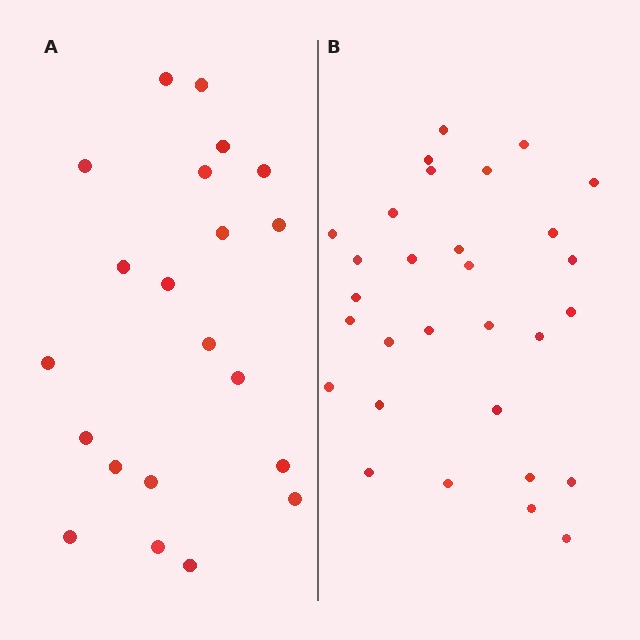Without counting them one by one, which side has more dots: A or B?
Region B (the right region) has more dots.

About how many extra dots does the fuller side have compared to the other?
Region B has roughly 8 or so more dots than region A.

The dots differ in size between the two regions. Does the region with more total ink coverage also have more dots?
No. Region A has more total ink coverage because its dots are larger, but region B actually contains more individual dots. Total area can be misleading — the number of items is what matters here.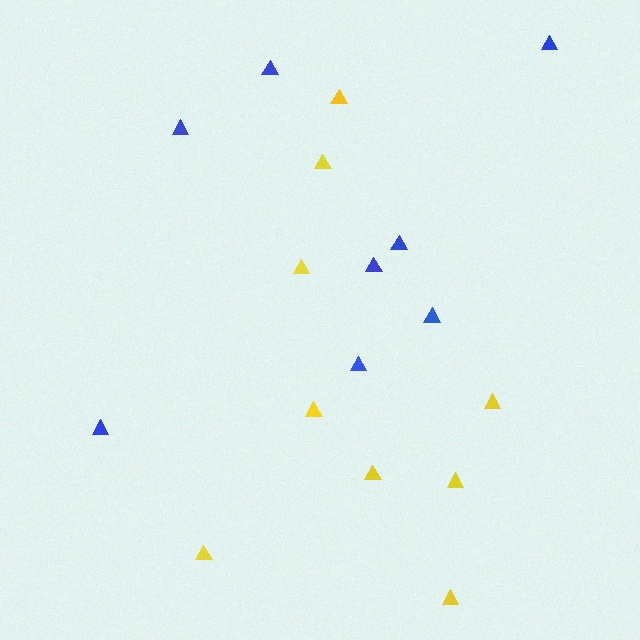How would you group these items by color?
There are 2 groups: one group of yellow triangles (9) and one group of blue triangles (8).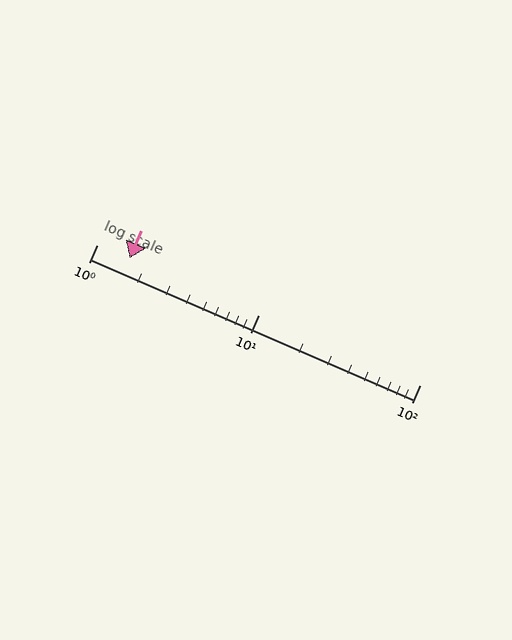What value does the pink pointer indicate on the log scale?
The pointer indicates approximately 1.6.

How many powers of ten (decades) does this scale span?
The scale spans 2 decades, from 1 to 100.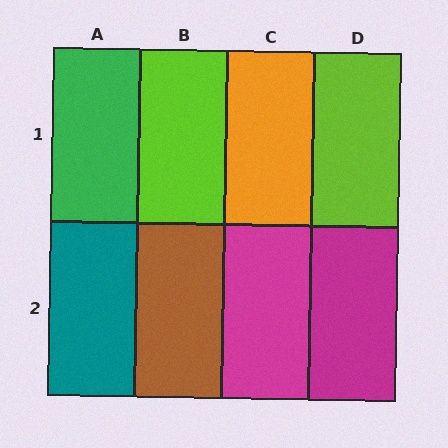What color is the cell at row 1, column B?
Lime.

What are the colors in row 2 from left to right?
Teal, brown, magenta, magenta.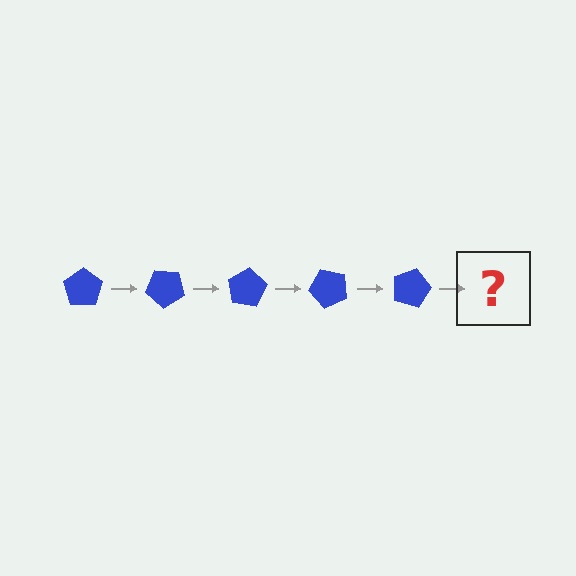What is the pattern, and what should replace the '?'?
The pattern is that the pentagon rotates 40 degrees each step. The '?' should be a blue pentagon rotated 200 degrees.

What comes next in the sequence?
The next element should be a blue pentagon rotated 200 degrees.